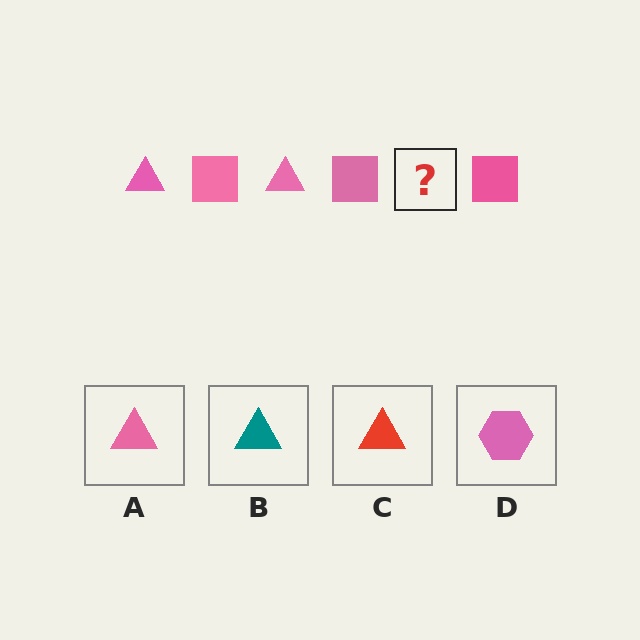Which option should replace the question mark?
Option A.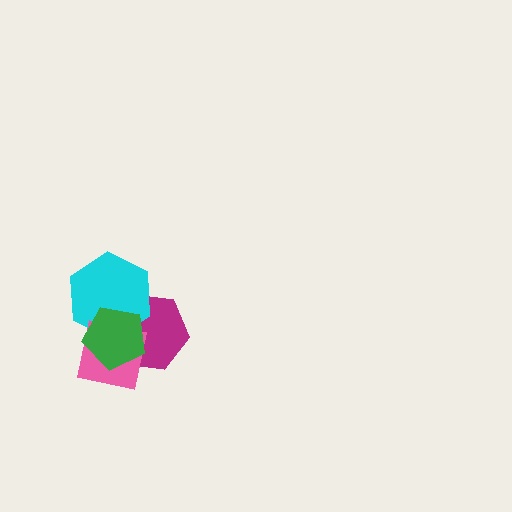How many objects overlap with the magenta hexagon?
3 objects overlap with the magenta hexagon.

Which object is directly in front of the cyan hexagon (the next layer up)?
The pink square is directly in front of the cyan hexagon.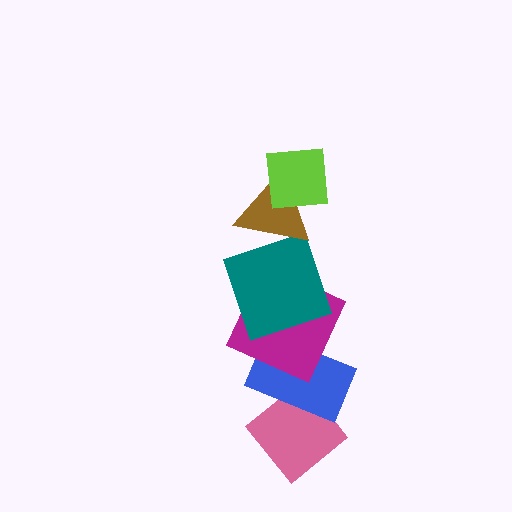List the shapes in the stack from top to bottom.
From top to bottom: the lime square, the brown triangle, the teal square, the magenta square, the blue rectangle, the pink diamond.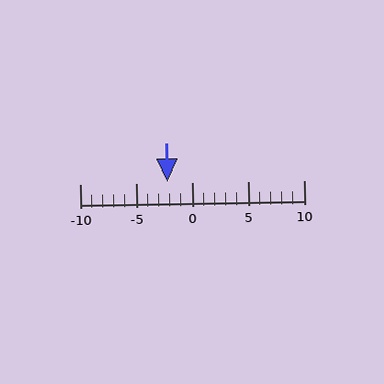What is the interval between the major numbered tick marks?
The major tick marks are spaced 5 units apart.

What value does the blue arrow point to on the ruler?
The blue arrow points to approximately -2.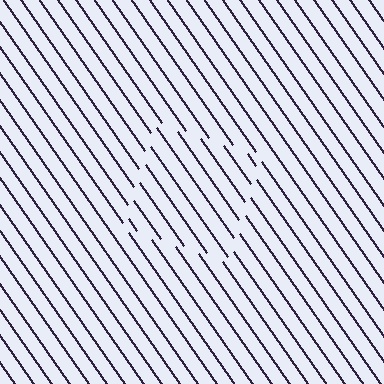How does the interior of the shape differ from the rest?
The interior of the shape contains the same grating, shifted by half a period — the contour is defined by the phase discontinuity where line-ends from the inner and outer gratings abut.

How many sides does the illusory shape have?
4 sides — the line-ends trace a square.